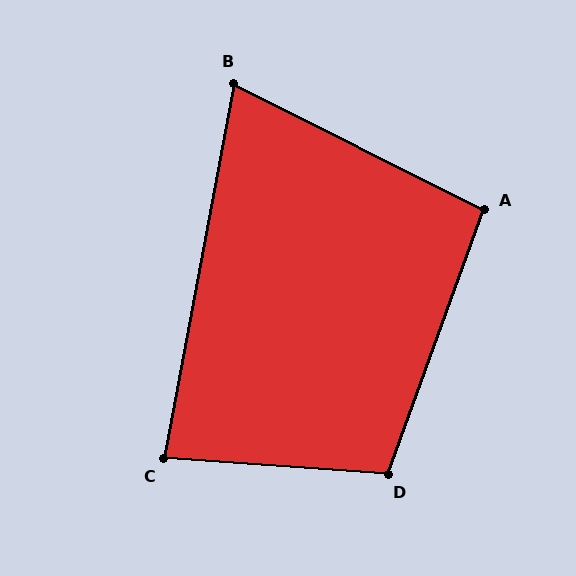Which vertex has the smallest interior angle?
B, at approximately 74 degrees.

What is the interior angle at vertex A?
Approximately 97 degrees (obtuse).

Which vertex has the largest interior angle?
D, at approximately 106 degrees.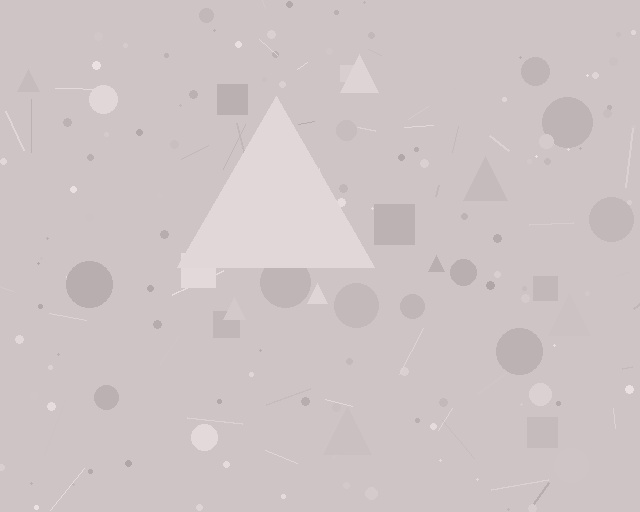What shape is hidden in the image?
A triangle is hidden in the image.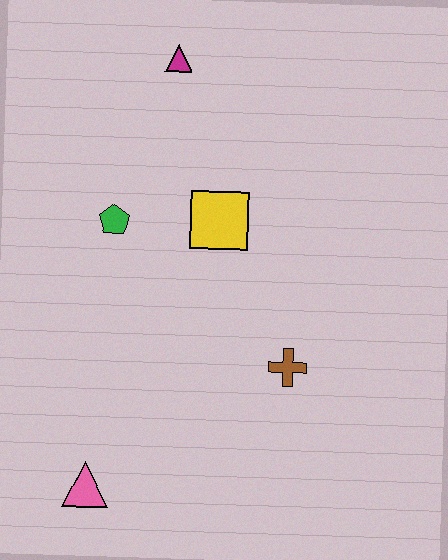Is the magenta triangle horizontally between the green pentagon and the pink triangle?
No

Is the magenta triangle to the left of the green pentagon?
No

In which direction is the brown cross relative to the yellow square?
The brown cross is below the yellow square.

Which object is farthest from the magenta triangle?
The pink triangle is farthest from the magenta triangle.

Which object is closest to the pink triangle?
The brown cross is closest to the pink triangle.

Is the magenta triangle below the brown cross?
No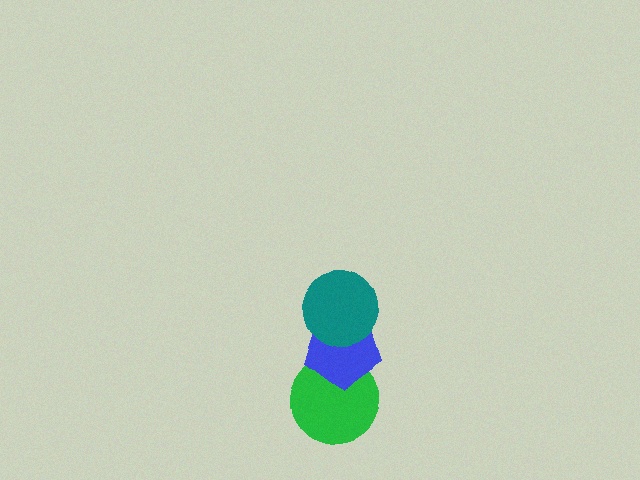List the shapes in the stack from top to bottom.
From top to bottom: the teal circle, the blue pentagon, the green circle.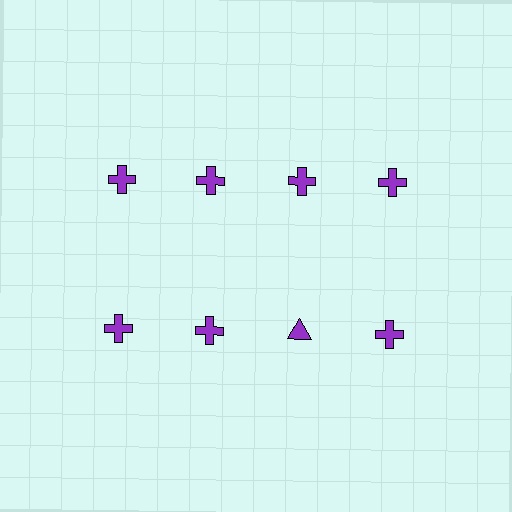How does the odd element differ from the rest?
It has a different shape: triangle instead of cross.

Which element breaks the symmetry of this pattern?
The purple triangle in the second row, center column breaks the symmetry. All other shapes are purple crosses.